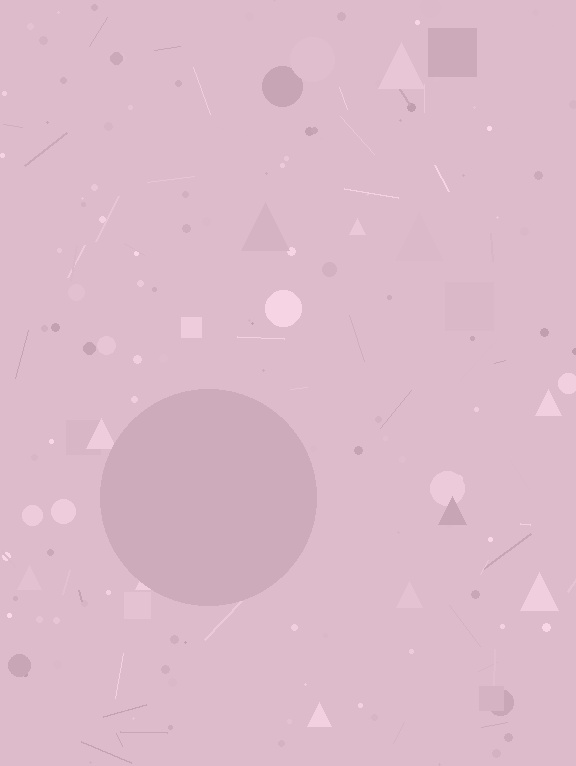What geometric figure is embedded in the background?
A circle is embedded in the background.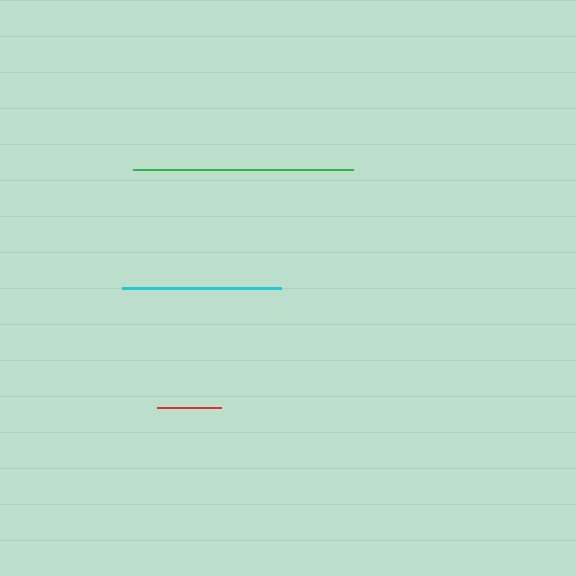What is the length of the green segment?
The green segment is approximately 221 pixels long.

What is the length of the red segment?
The red segment is approximately 64 pixels long.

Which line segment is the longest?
The green line is the longest at approximately 221 pixels.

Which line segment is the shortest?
The red line is the shortest at approximately 64 pixels.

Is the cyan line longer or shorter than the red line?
The cyan line is longer than the red line.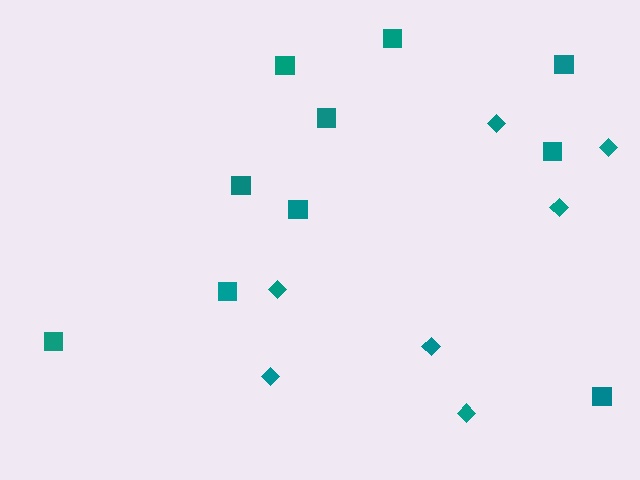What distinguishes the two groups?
There are 2 groups: one group of diamonds (7) and one group of squares (10).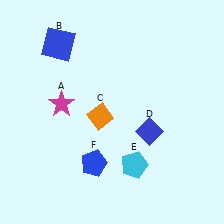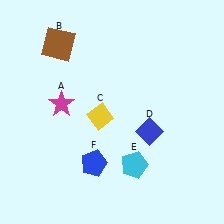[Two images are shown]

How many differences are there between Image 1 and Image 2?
There are 2 differences between the two images.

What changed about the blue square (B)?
In Image 1, B is blue. In Image 2, it changed to brown.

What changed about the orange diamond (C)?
In Image 1, C is orange. In Image 2, it changed to yellow.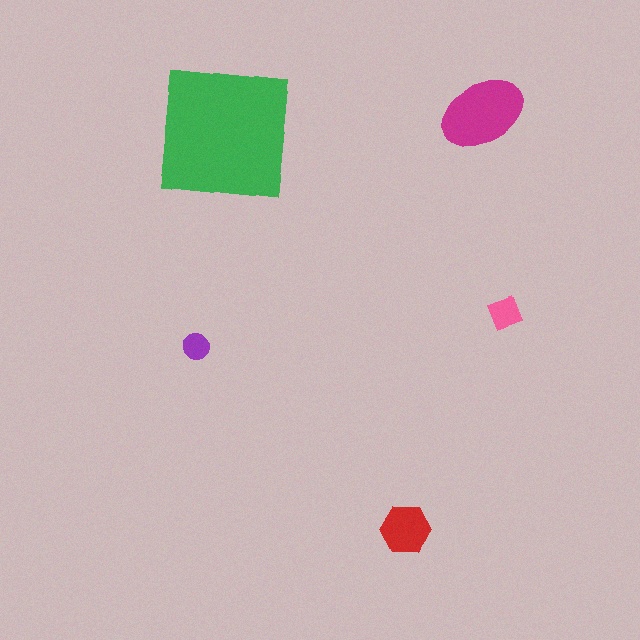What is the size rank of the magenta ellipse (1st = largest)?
2nd.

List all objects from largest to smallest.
The green square, the magenta ellipse, the red hexagon, the pink diamond, the purple circle.